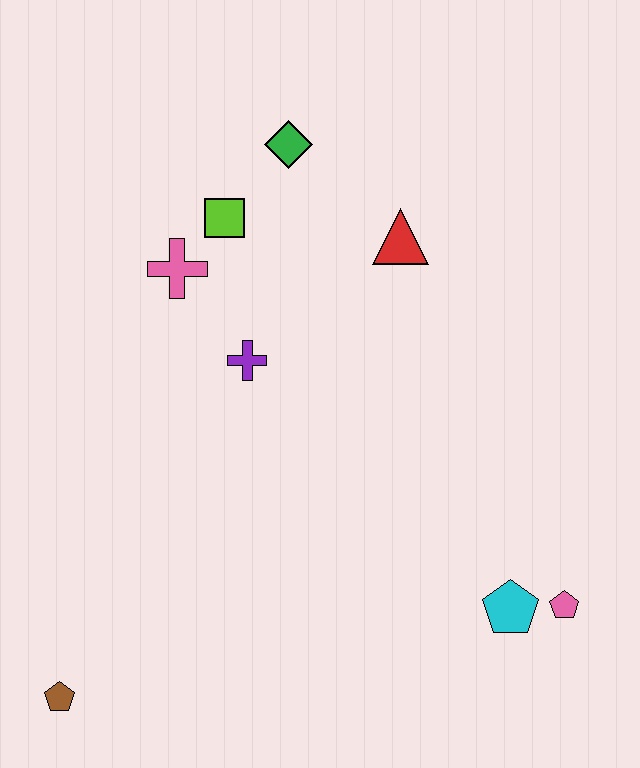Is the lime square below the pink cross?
No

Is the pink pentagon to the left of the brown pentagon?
No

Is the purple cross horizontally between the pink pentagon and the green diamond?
No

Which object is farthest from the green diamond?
The brown pentagon is farthest from the green diamond.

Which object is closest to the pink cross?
The lime square is closest to the pink cross.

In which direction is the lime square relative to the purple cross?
The lime square is above the purple cross.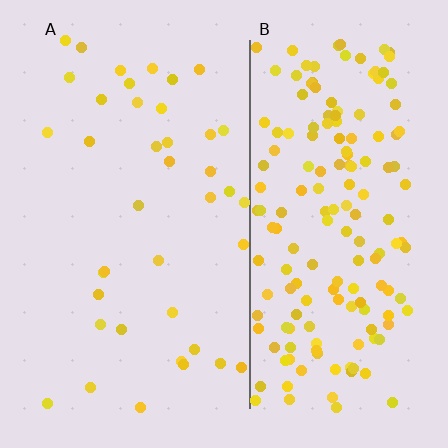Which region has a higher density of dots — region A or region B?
B (the right).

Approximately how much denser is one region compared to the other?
Approximately 4.4× — region B over region A.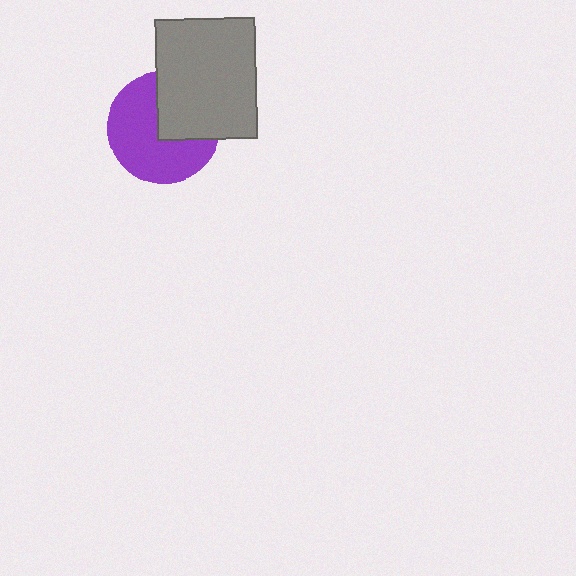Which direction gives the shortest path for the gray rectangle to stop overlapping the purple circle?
Moving toward the upper-right gives the shortest separation.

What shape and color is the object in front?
The object in front is a gray rectangle.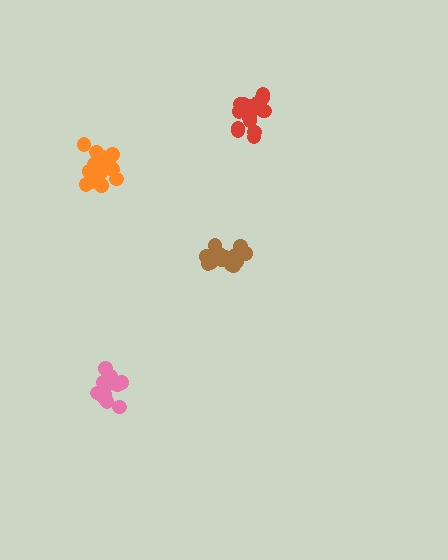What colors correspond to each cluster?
The clusters are colored: brown, orange, red, pink.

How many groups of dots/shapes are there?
There are 4 groups.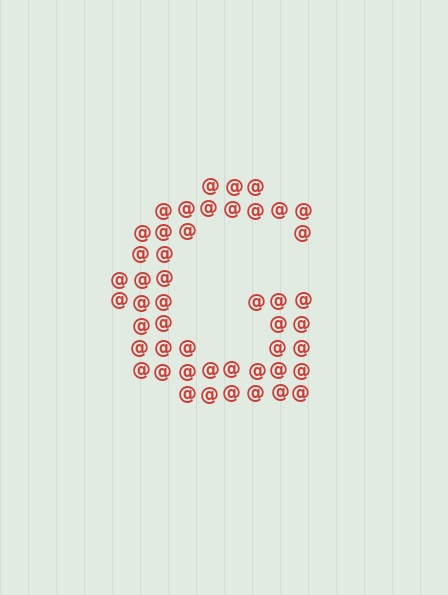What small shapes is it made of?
It is made of small at signs.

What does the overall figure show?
The overall figure shows the letter G.